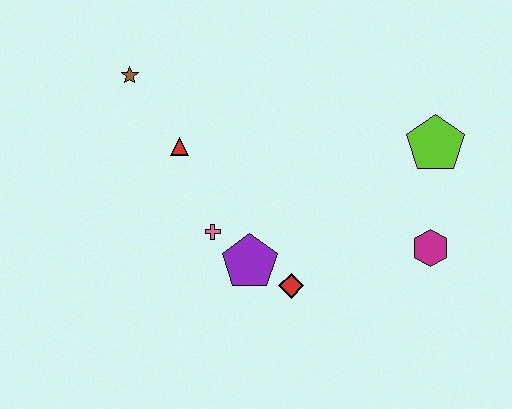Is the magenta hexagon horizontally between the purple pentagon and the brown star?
No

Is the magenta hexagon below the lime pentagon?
Yes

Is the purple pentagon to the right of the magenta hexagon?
No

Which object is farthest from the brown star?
The magenta hexagon is farthest from the brown star.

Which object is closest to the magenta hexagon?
The lime pentagon is closest to the magenta hexagon.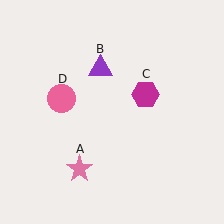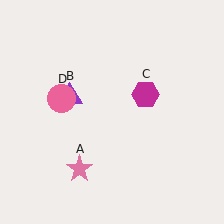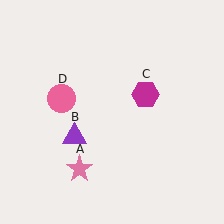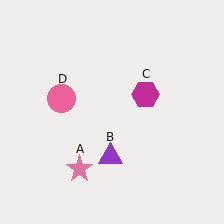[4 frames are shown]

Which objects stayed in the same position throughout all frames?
Pink star (object A) and magenta hexagon (object C) and pink circle (object D) remained stationary.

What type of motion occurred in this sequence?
The purple triangle (object B) rotated counterclockwise around the center of the scene.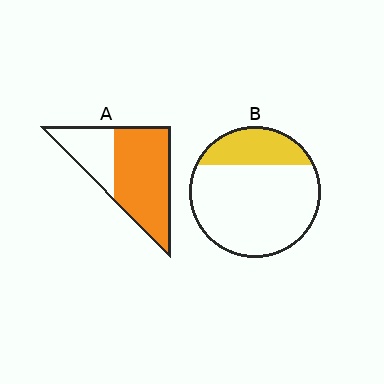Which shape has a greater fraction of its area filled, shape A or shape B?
Shape A.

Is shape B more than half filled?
No.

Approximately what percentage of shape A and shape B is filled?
A is approximately 70% and B is approximately 25%.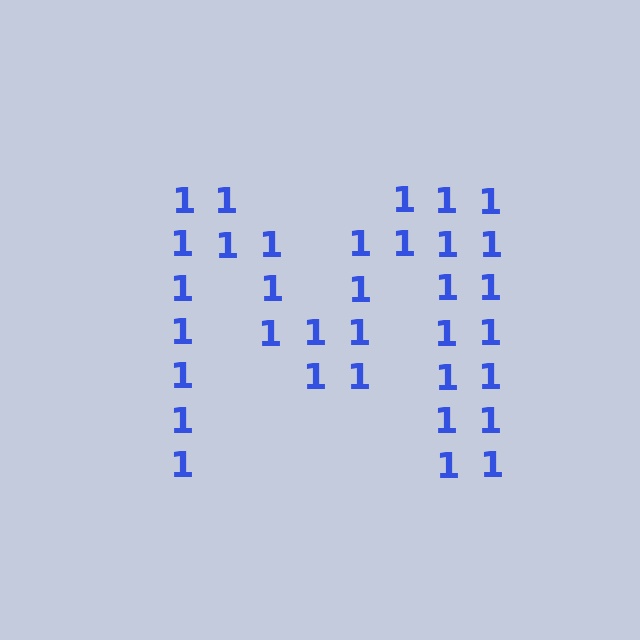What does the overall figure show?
The overall figure shows the letter M.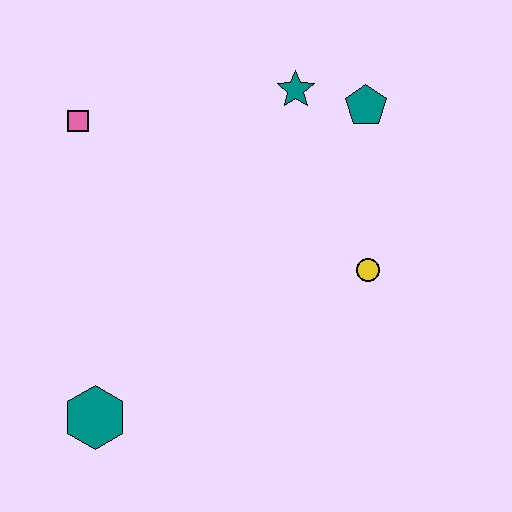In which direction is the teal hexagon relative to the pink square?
The teal hexagon is below the pink square.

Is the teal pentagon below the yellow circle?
No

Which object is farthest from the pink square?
The yellow circle is farthest from the pink square.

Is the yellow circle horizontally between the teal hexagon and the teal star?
No